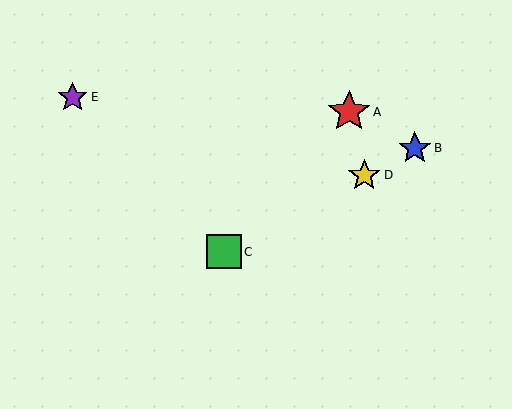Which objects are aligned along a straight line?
Objects B, C, D are aligned along a straight line.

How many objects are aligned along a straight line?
3 objects (B, C, D) are aligned along a straight line.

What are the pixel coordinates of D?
Object D is at (364, 175).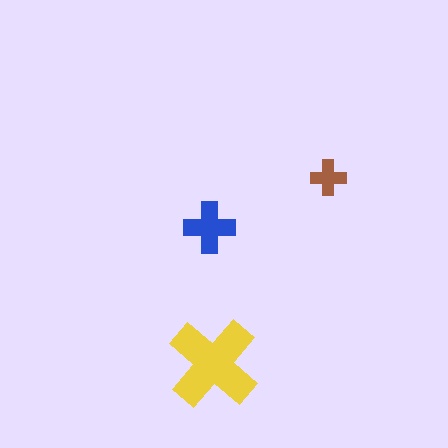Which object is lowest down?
The yellow cross is bottommost.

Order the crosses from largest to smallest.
the yellow one, the blue one, the brown one.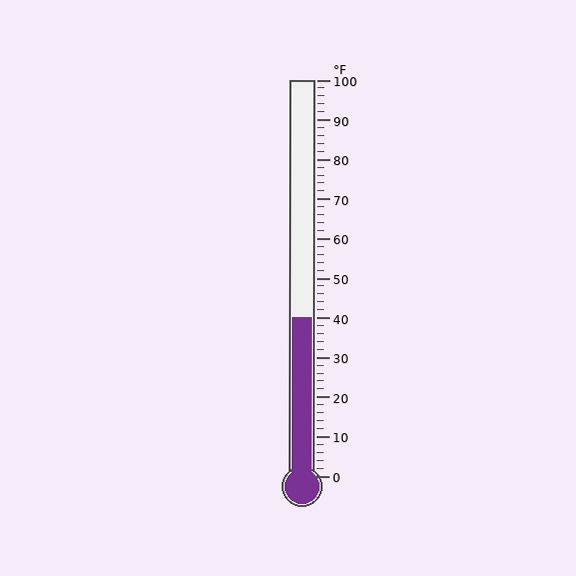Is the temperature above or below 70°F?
The temperature is below 70°F.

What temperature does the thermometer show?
The thermometer shows approximately 40°F.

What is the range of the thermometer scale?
The thermometer scale ranges from 0°F to 100°F.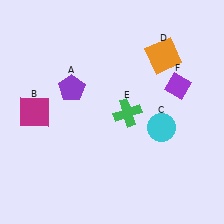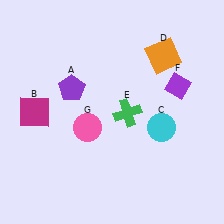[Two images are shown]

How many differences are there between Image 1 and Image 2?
There is 1 difference between the two images.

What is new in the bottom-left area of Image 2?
A pink circle (G) was added in the bottom-left area of Image 2.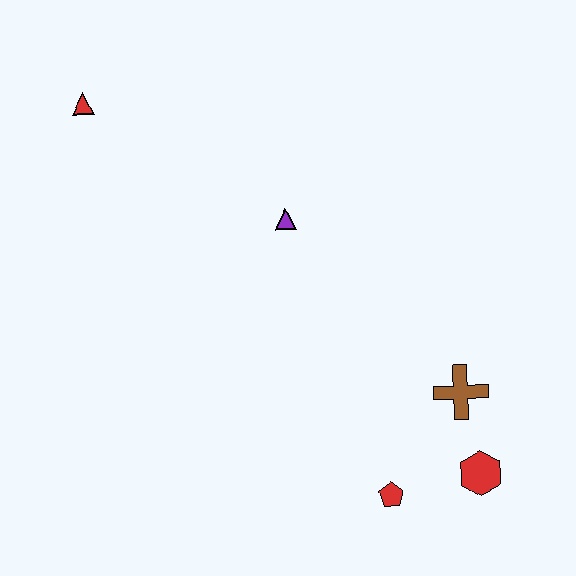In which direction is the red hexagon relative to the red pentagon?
The red hexagon is to the right of the red pentagon.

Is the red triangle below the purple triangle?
No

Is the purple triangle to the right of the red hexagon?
No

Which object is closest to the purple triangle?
The red triangle is closest to the purple triangle.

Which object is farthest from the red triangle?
The red hexagon is farthest from the red triangle.